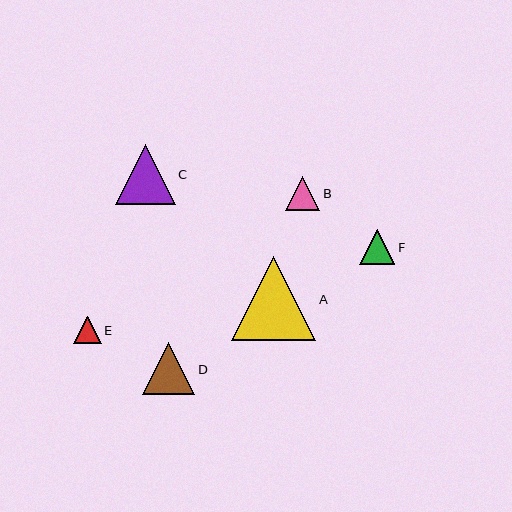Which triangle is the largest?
Triangle A is the largest with a size of approximately 84 pixels.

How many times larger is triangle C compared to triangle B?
Triangle C is approximately 1.7 times the size of triangle B.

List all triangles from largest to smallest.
From largest to smallest: A, C, D, F, B, E.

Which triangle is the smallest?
Triangle E is the smallest with a size of approximately 28 pixels.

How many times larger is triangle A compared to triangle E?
Triangle A is approximately 3.1 times the size of triangle E.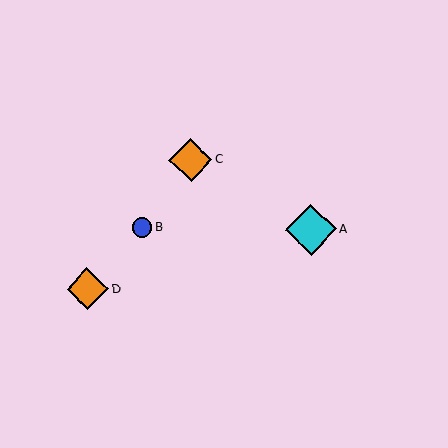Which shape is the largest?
The cyan diamond (labeled A) is the largest.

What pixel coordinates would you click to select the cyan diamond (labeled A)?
Click at (311, 230) to select the cyan diamond A.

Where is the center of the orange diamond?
The center of the orange diamond is at (87, 289).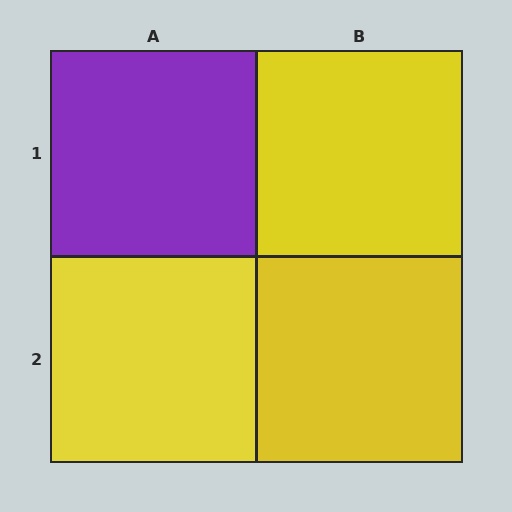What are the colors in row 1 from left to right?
Purple, yellow.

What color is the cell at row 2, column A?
Yellow.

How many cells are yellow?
3 cells are yellow.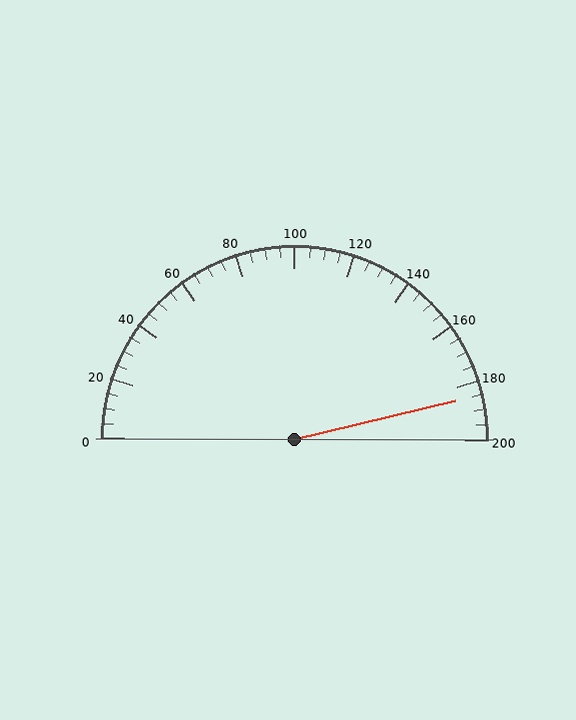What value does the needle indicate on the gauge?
The needle indicates approximately 185.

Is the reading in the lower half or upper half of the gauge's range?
The reading is in the upper half of the range (0 to 200).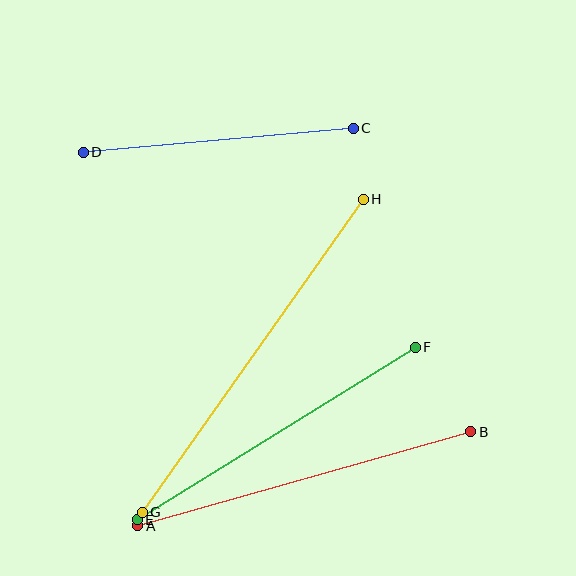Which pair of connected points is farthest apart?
Points G and H are farthest apart.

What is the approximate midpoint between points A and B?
The midpoint is at approximately (304, 479) pixels.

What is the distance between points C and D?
The distance is approximately 271 pixels.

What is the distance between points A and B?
The distance is approximately 346 pixels.